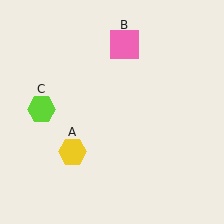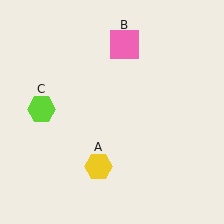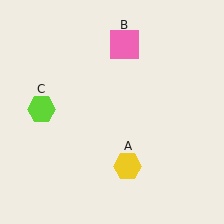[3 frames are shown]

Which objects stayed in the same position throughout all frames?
Pink square (object B) and lime hexagon (object C) remained stationary.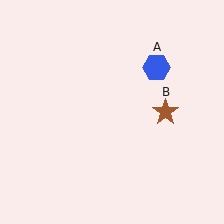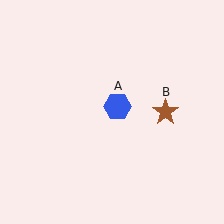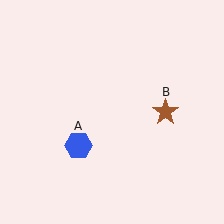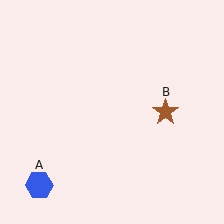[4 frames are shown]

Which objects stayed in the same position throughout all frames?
Brown star (object B) remained stationary.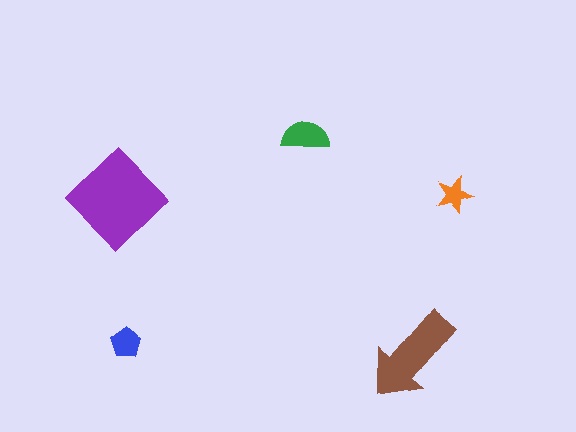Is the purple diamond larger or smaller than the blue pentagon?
Larger.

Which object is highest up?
The green semicircle is topmost.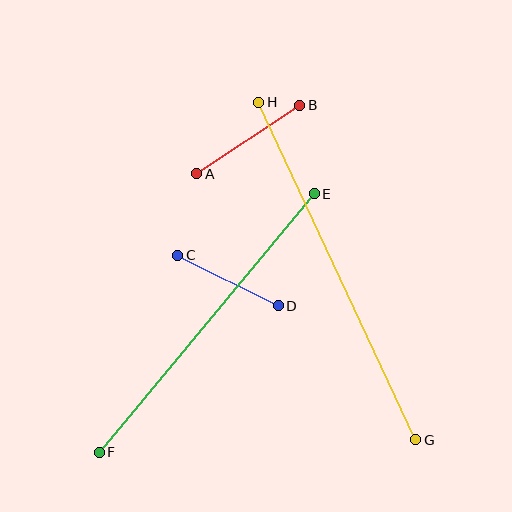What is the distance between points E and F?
The distance is approximately 336 pixels.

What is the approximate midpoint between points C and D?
The midpoint is at approximately (228, 281) pixels.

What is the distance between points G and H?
The distance is approximately 372 pixels.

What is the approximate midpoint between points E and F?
The midpoint is at approximately (207, 323) pixels.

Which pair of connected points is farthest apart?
Points G and H are farthest apart.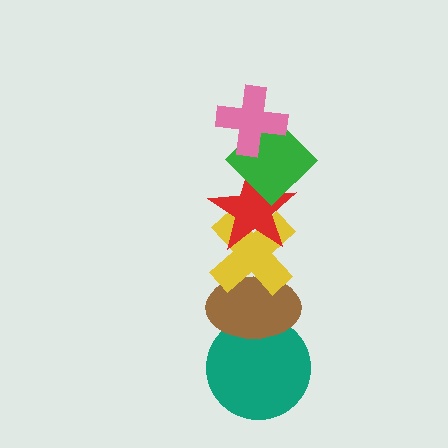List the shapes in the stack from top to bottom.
From top to bottom: the pink cross, the green diamond, the red star, the yellow cross, the brown ellipse, the teal circle.